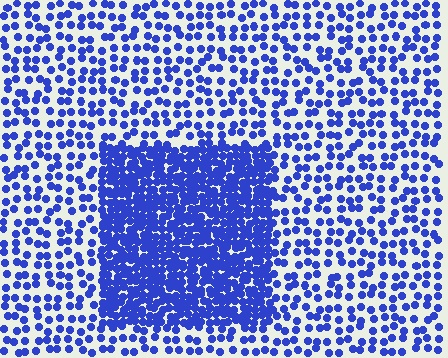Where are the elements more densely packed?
The elements are more densely packed inside the rectangle boundary.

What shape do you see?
I see a rectangle.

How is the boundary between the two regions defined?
The boundary is defined by a change in element density (approximately 2.6x ratio). All elements are the same color, size, and shape.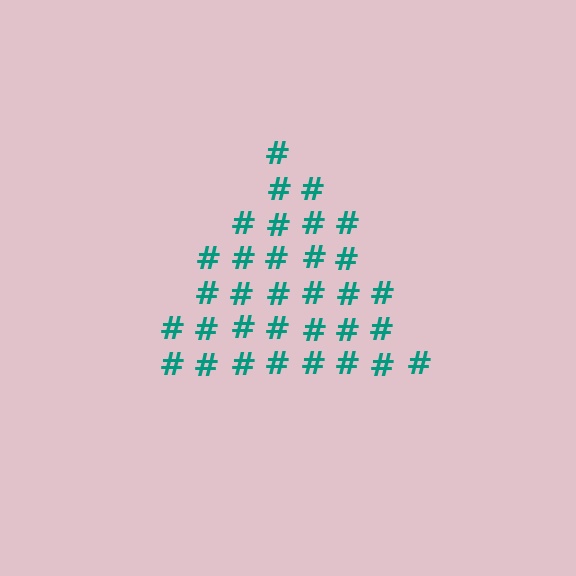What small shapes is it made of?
It is made of small hash symbols.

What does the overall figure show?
The overall figure shows a triangle.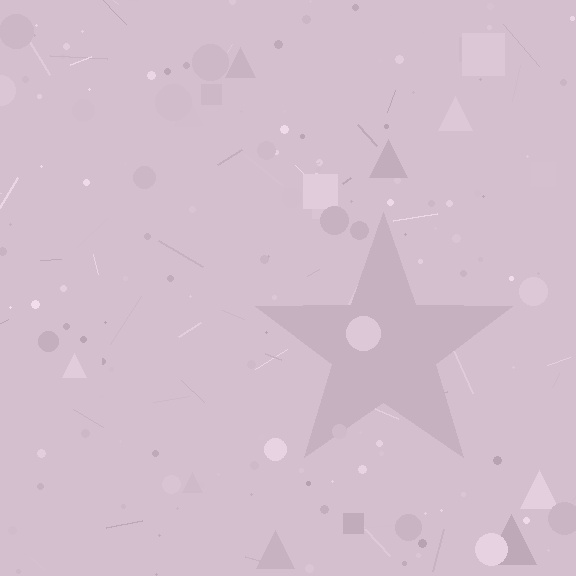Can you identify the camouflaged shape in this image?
The camouflaged shape is a star.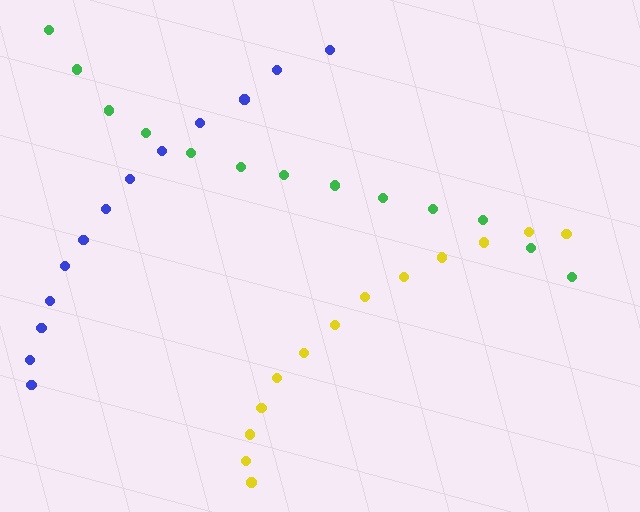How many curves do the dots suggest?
There are 3 distinct paths.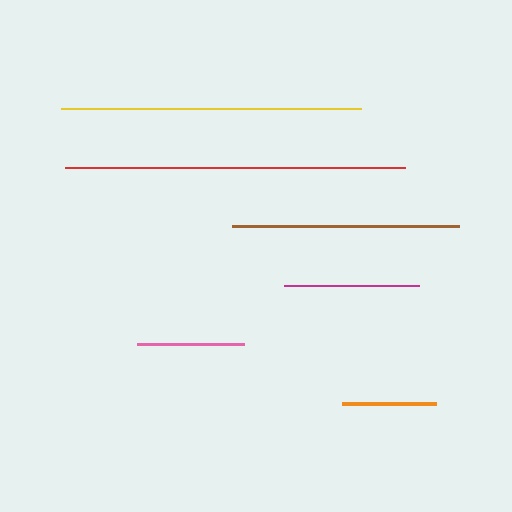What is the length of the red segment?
The red segment is approximately 340 pixels long.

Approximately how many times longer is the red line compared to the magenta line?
The red line is approximately 2.5 times the length of the magenta line.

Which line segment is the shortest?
The orange line is the shortest at approximately 95 pixels.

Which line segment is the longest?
The red line is the longest at approximately 340 pixels.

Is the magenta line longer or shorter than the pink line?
The magenta line is longer than the pink line.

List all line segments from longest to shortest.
From longest to shortest: red, yellow, brown, magenta, pink, orange.